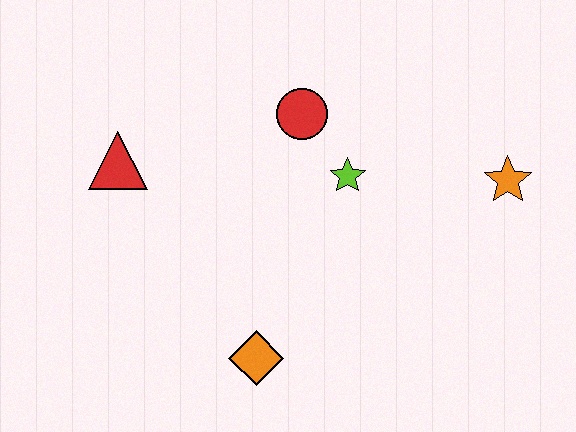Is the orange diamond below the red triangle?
Yes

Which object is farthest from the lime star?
The red triangle is farthest from the lime star.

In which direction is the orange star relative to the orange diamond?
The orange star is to the right of the orange diamond.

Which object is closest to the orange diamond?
The lime star is closest to the orange diamond.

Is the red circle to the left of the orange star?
Yes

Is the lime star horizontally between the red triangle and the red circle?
No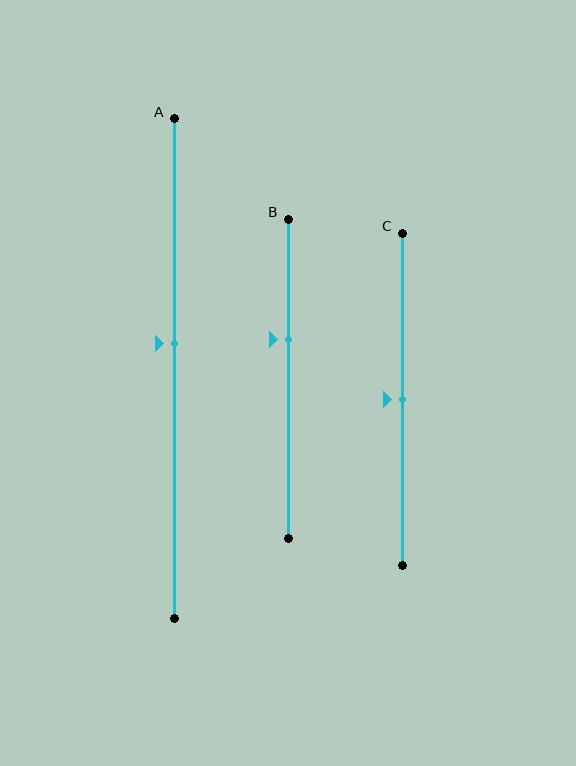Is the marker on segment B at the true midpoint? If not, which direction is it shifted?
No, the marker on segment B is shifted upward by about 12% of the segment length.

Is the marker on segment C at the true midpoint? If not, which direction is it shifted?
Yes, the marker on segment C is at the true midpoint.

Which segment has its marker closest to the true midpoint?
Segment C has its marker closest to the true midpoint.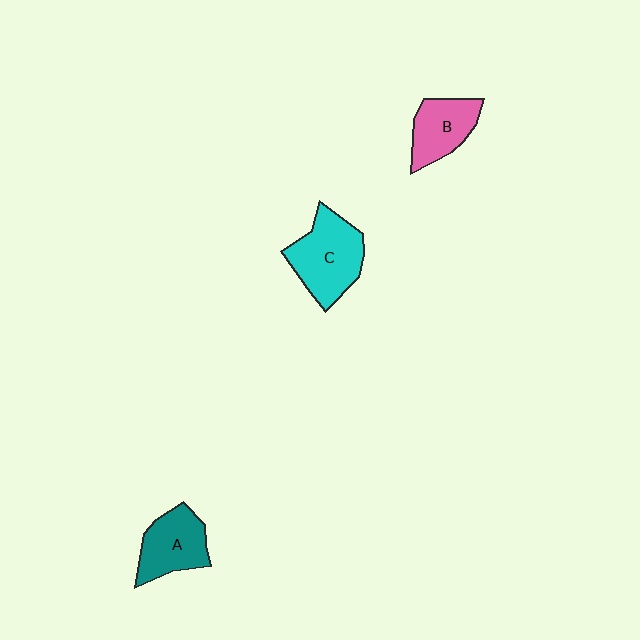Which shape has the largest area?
Shape C (cyan).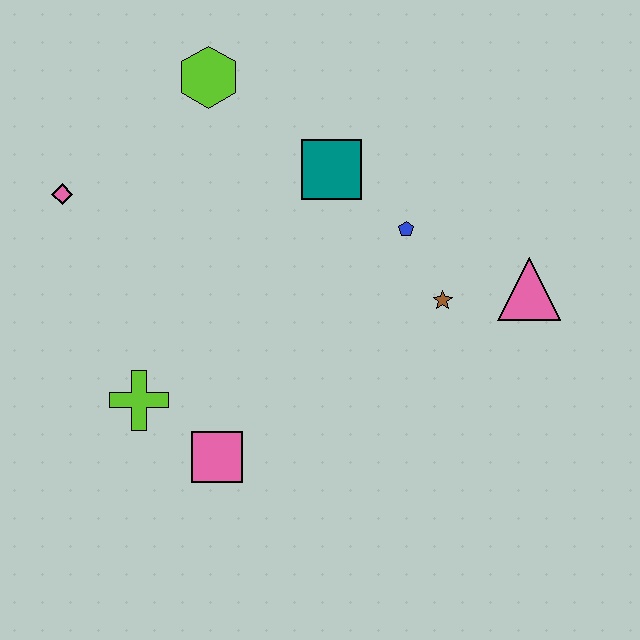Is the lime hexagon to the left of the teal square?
Yes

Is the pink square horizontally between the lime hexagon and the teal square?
Yes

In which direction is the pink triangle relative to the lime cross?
The pink triangle is to the right of the lime cross.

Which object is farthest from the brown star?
The pink diamond is farthest from the brown star.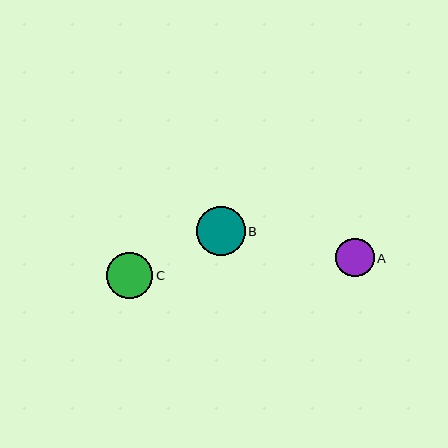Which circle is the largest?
Circle B is the largest with a size of approximately 49 pixels.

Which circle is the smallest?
Circle A is the smallest with a size of approximately 39 pixels.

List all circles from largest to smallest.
From largest to smallest: B, C, A.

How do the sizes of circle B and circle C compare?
Circle B and circle C are approximately the same size.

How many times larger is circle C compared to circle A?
Circle C is approximately 1.2 times the size of circle A.